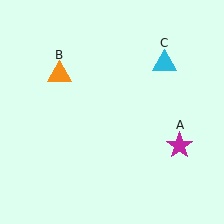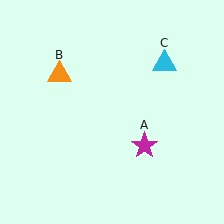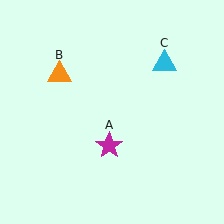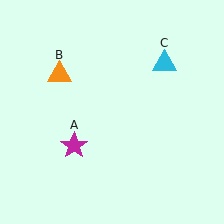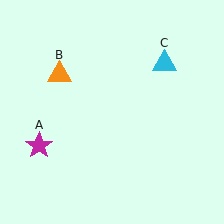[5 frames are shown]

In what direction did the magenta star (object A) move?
The magenta star (object A) moved left.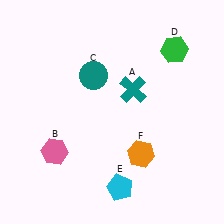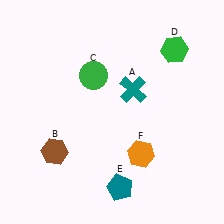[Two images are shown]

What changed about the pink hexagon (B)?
In Image 1, B is pink. In Image 2, it changed to brown.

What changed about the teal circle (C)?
In Image 1, C is teal. In Image 2, it changed to green.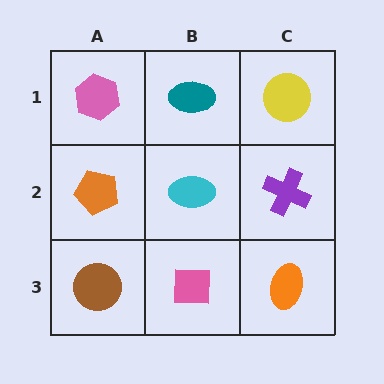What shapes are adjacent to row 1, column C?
A purple cross (row 2, column C), a teal ellipse (row 1, column B).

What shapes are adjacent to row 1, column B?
A cyan ellipse (row 2, column B), a pink hexagon (row 1, column A), a yellow circle (row 1, column C).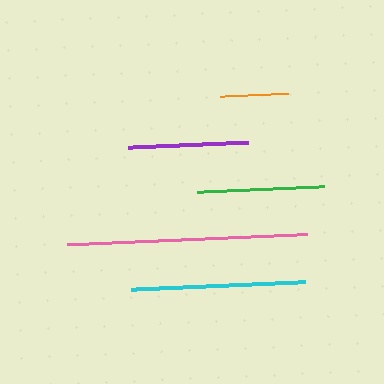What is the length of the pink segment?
The pink segment is approximately 239 pixels long.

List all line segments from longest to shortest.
From longest to shortest: pink, cyan, green, purple, orange.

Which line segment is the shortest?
The orange line is the shortest at approximately 68 pixels.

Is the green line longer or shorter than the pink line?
The pink line is longer than the green line.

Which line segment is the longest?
The pink line is the longest at approximately 239 pixels.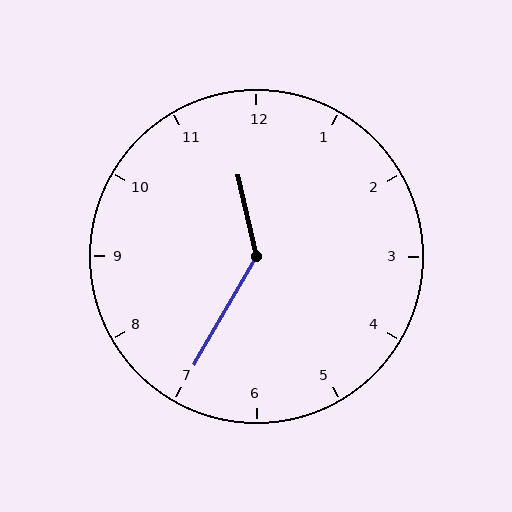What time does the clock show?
11:35.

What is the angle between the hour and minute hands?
Approximately 138 degrees.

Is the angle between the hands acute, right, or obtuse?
It is obtuse.